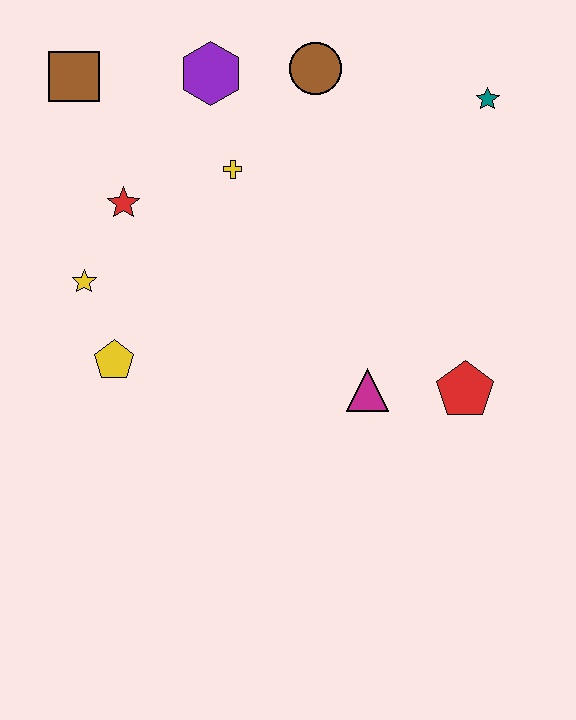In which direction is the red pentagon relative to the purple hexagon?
The red pentagon is below the purple hexagon.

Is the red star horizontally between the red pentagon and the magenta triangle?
No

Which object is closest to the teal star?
The brown circle is closest to the teal star.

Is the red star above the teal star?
No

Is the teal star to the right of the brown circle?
Yes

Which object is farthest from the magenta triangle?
The brown square is farthest from the magenta triangle.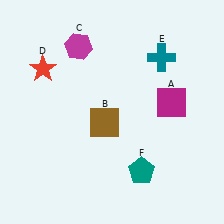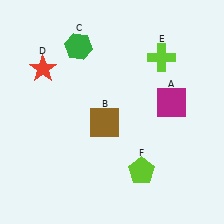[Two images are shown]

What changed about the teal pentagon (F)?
In Image 1, F is teal. In Image 2, it changed to lime.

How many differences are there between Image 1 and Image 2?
There are 3 differences between the two images.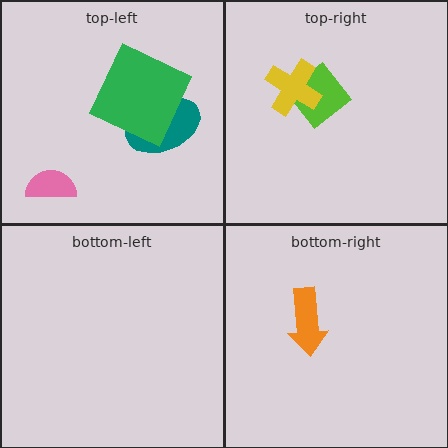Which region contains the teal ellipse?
The top-left region.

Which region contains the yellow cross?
The top-right region.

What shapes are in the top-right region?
The lime diamond, the yellow cross.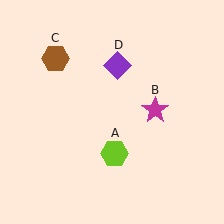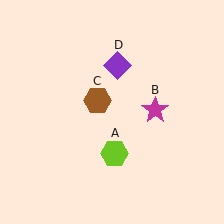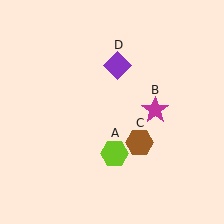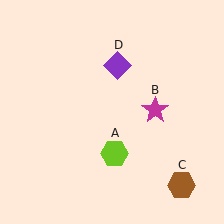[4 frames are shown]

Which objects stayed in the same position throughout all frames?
Lime hexagon (object A) and magenta star (object B) and purple diamond (object D) remained stationary.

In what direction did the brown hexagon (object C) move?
The brown hexagon (object C) moved down and to the right.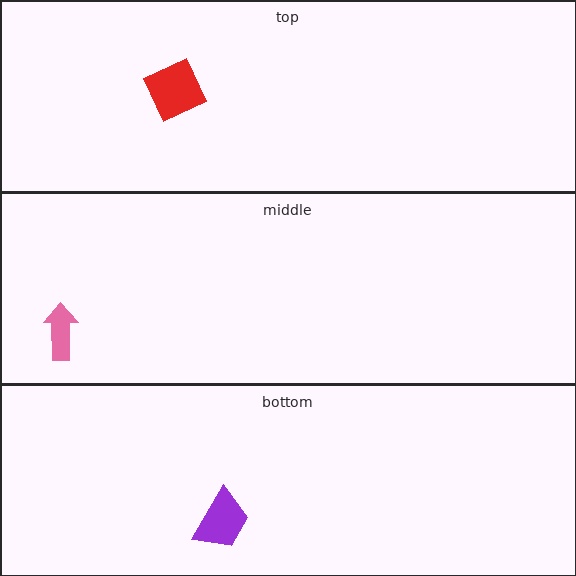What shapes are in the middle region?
The pink arrow.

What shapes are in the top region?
The red square.